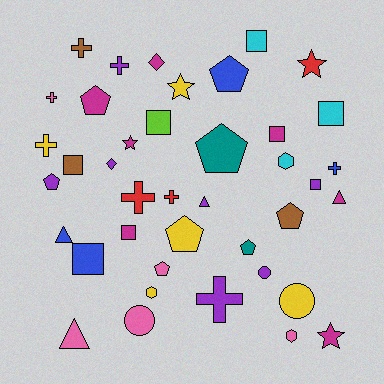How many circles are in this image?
There are 3 circles.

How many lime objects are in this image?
There is 1 lime object.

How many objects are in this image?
There are 40 objects.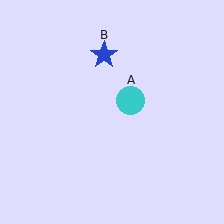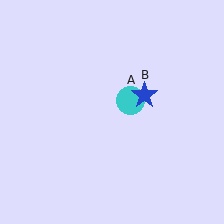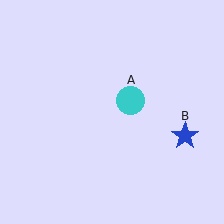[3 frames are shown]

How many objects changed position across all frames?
1 object changed position: blue star (object B).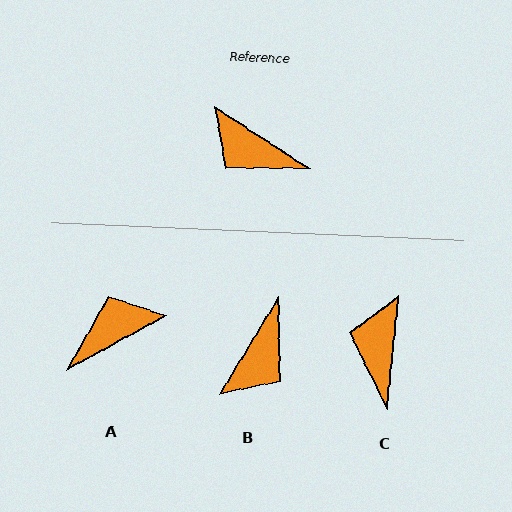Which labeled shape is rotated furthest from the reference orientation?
A, about 118 degrees away.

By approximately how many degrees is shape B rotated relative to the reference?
Approximately 92 degrees counter-clockwise.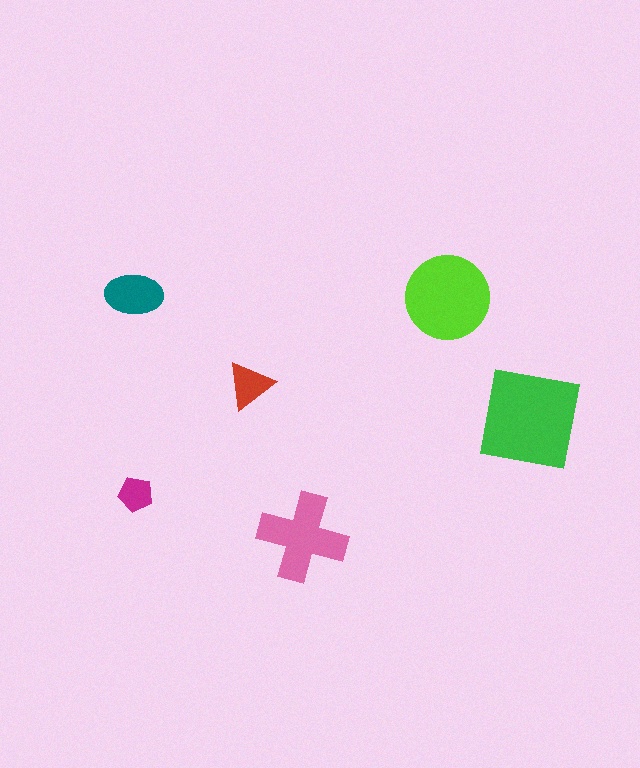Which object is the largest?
The green square.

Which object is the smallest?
The magenta pentagon.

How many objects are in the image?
There are 6 objects in the image.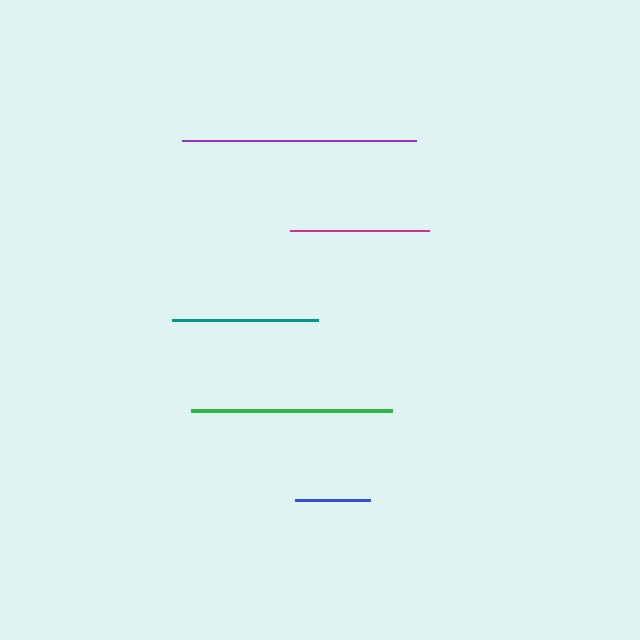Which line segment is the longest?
The purple line is the longest at approximately 235 pixels.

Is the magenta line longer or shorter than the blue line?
The magenta line is longer than the blue line.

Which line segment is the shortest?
The blue line is the shortest at approximately 75 pixels.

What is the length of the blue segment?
The blue segment is approximately 75 pixels long.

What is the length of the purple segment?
The purple segment is approximately 235 pixels long.